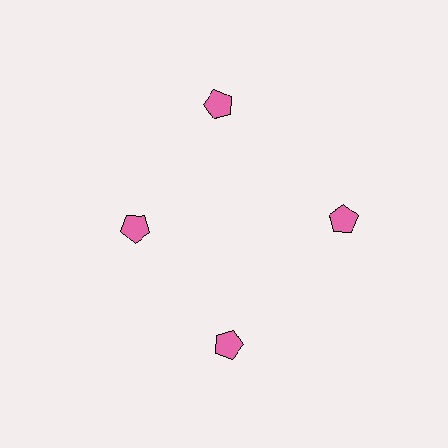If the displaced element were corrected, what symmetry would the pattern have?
It would have 4-fold rotational symmetry — the pattern would map onto itself every 90 degrees.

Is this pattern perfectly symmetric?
No. The 4 pink pentagons are arranged in a ring, but one element near the 9 o'clock position is pulled inward toward the center, breaking the 4-fold rotational symmetry.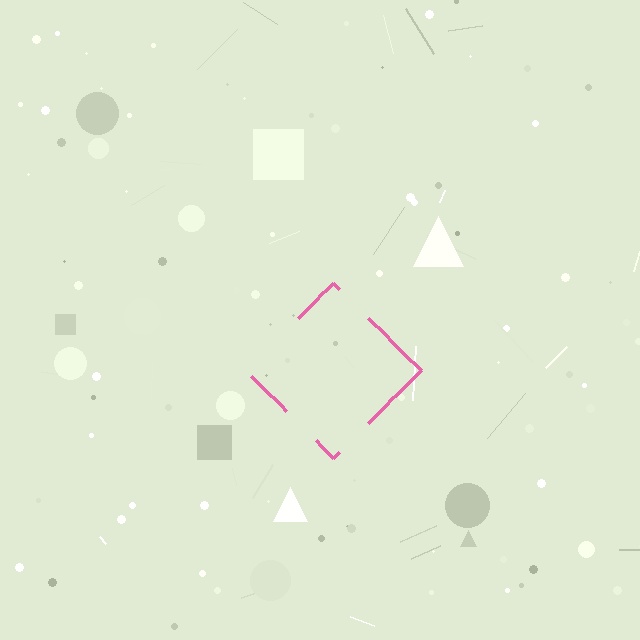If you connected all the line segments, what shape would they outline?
They would outline a diamond.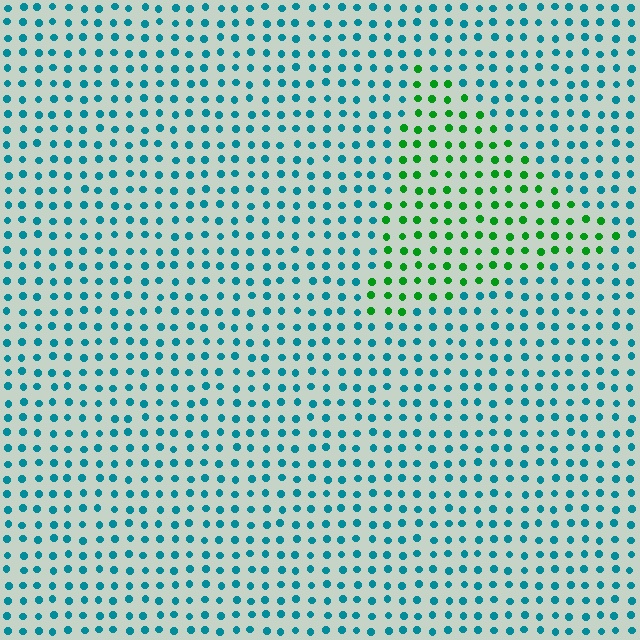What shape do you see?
I see a triangle.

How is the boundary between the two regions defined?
The boundary is defined purely by a slight shift in hue (about 59 degrees). Spacing, size, and orientation are identical on both sides.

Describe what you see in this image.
The image is filled with small teal elements in a uniform arrangement. A triangle-shaped region is visible where the elements are tinted to a slightly different hue, forming a subtle color boundary.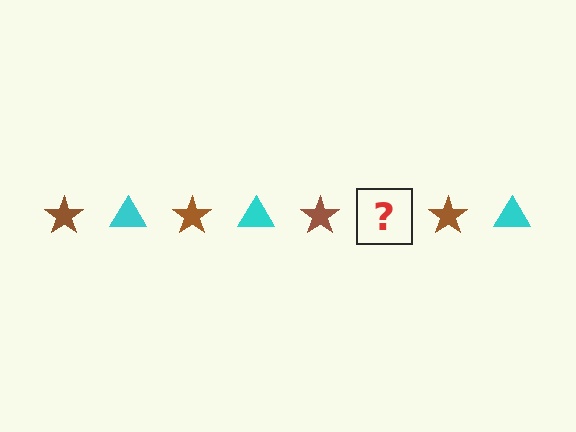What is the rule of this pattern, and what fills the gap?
The rule is that the pattern alternates between brown star and cyan triangle. The gap should be filled with a cyan triangle.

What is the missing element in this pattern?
The missing element is a cyan triangle.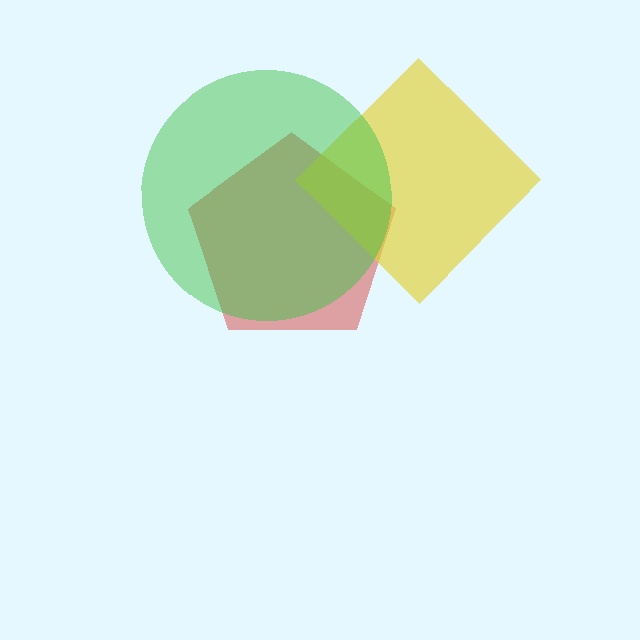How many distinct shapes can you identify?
There are 3 distinct shapes: a red pentagon, a yellow diamond, a green circle.